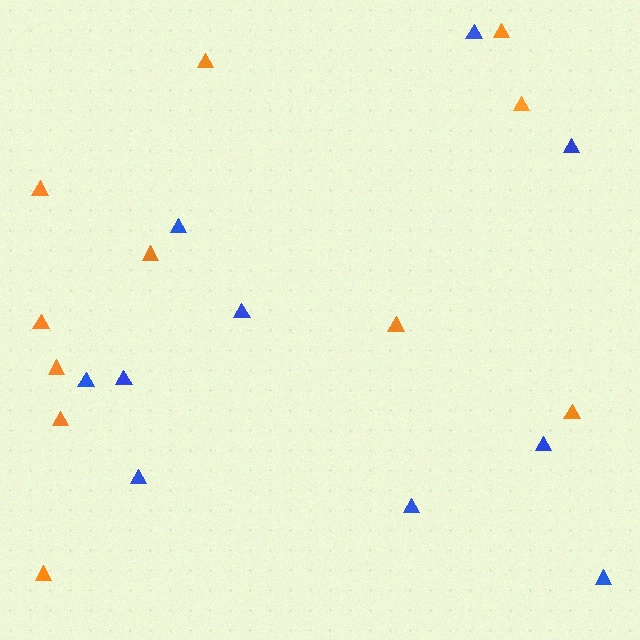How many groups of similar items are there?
There are 2 groups: one group of blue triangles (10) and one group of orange triangles (11).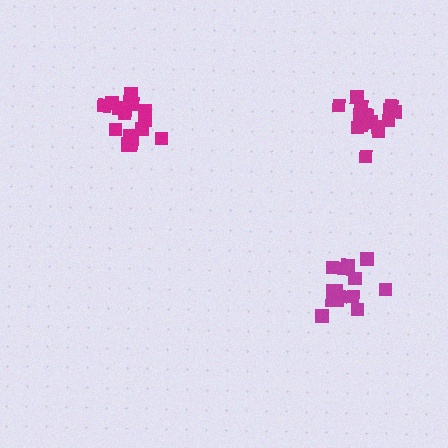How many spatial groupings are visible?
There are 3 spatial groupings.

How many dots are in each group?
Group 1: 19 dots, Group 2: 17 dots, Group 3: 16 dots (52 total).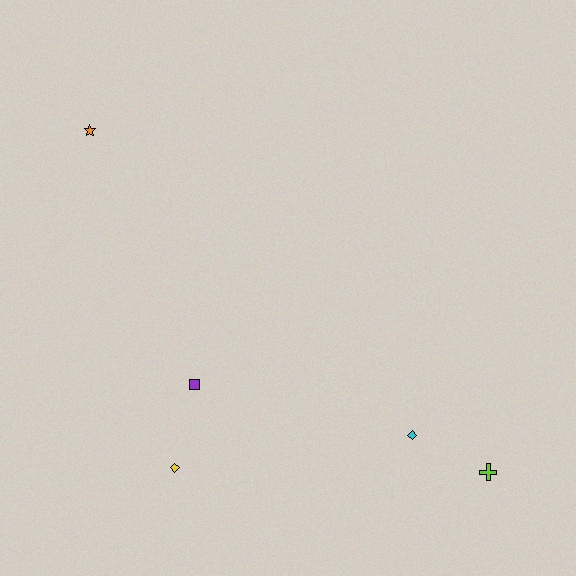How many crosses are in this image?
There is 1 cross.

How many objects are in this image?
There are 5 objects.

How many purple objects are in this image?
There is 1 purple object.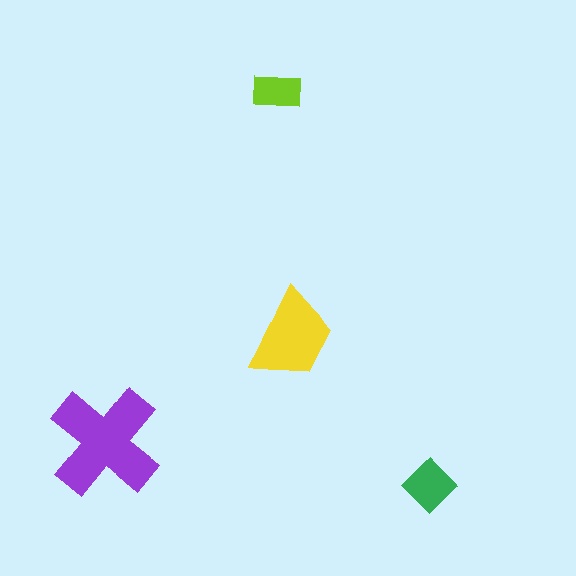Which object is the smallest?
The lime rectangle.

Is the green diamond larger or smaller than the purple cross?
Smaller.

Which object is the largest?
The purple cross.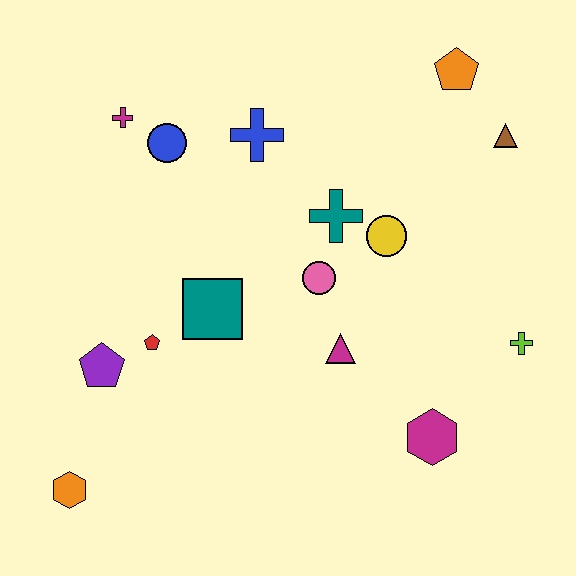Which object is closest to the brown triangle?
The orange pentagon is closest to the brown triangle.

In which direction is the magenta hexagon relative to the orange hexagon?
The magenta hexagon is to the right of the orange hexagon.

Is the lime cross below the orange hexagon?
No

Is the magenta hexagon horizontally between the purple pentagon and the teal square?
No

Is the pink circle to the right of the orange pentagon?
No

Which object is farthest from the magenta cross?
The lime cross is farthest from the magenta cross.